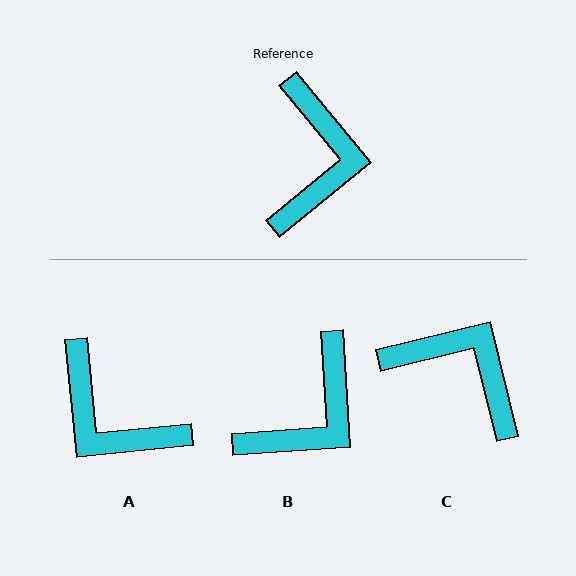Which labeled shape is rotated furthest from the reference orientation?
A, about 124 degrees away.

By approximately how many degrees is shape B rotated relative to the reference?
Approximately 36 degrees clockwise.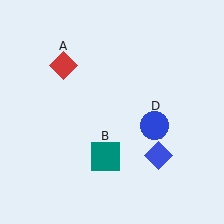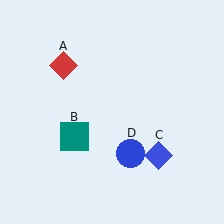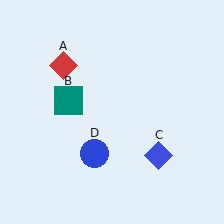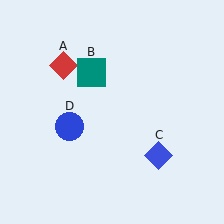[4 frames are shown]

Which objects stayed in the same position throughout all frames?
Red diamond (object A) and blue diamond (object C) remained stationary.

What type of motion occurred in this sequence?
The teal square (object B), blue circle (object D) rotated clockwise around the center of the scene.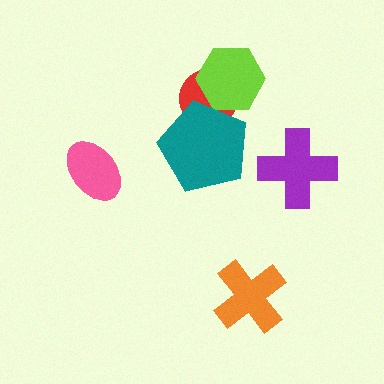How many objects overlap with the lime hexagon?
2 objects overlap with the lime hexagon.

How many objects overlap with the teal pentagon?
2 objects overlap with the teal pentagon.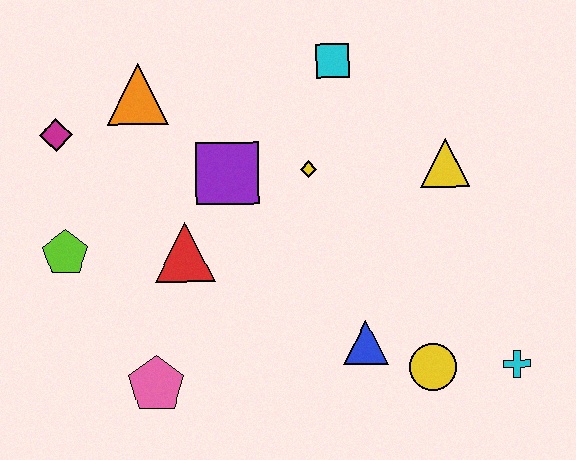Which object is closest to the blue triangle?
The yellow circle is closest to the blue triangle.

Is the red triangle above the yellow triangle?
No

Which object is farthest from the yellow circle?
The magenta diamond is farthest from the yellow circle.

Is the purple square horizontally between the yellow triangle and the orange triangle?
Yes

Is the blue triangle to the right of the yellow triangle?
No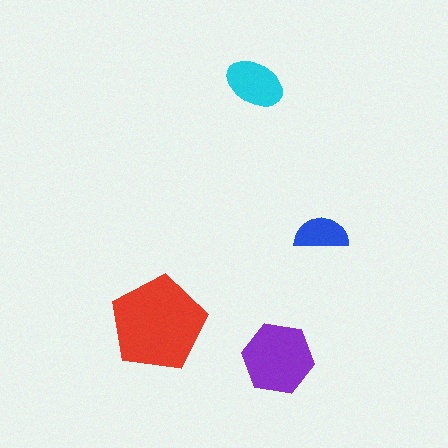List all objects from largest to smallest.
The red pentagon, the purple hexagon, the cyan ellipse, the blue semicircle.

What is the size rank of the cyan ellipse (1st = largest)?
3rd.